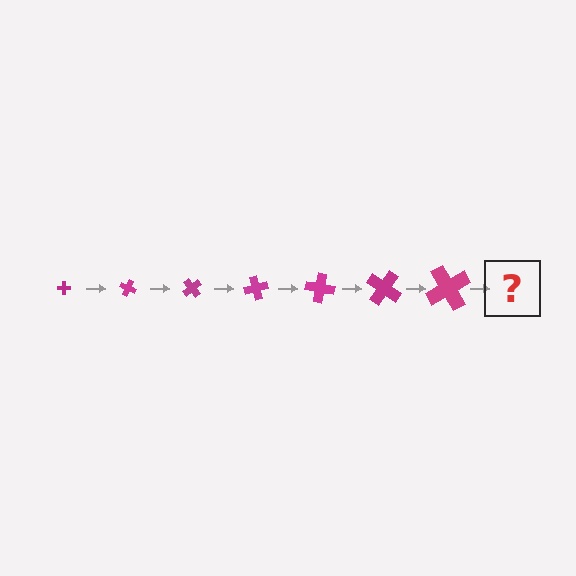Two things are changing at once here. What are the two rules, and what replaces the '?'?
The two rules are that the cross grows larger each step and it rotates 25 degrees each step. The '?' should be a cross, larger than the previous one and rotated 175 degrees from the start.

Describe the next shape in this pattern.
It should be a cross, larger than the previous one and rotated 175 degrees from the start.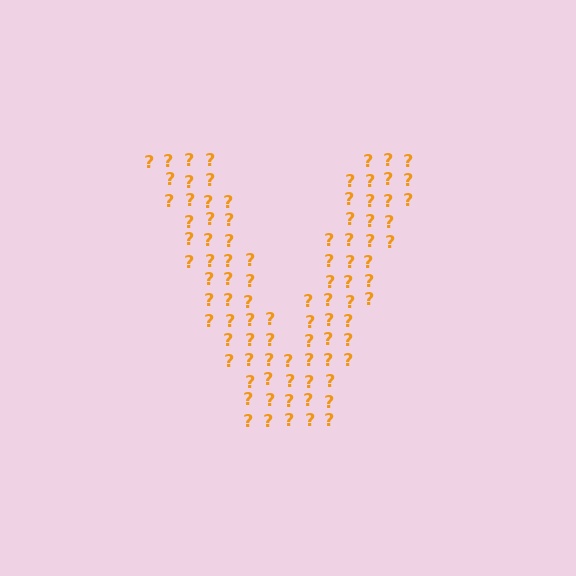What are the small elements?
The small elements are question marks.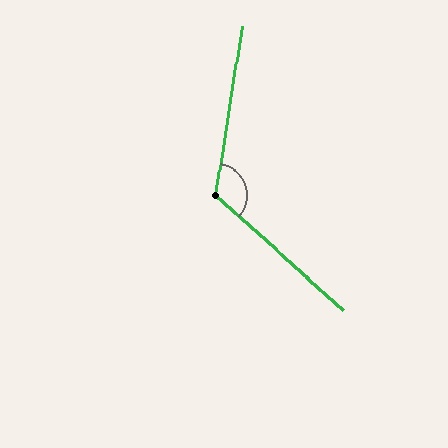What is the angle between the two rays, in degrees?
Approximately 123 degrees.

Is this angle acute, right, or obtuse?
It is obtuse.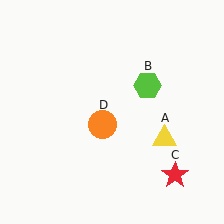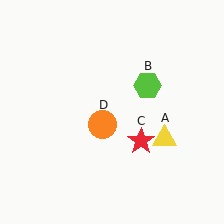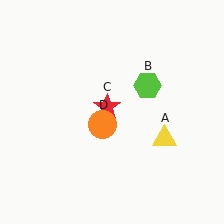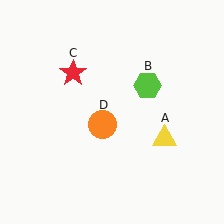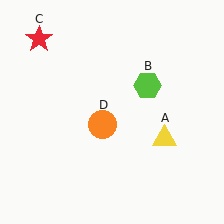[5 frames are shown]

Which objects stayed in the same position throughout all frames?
Yellow triangle (object A) and lime hexagon (object B) and orange circle (object D) remained stationary.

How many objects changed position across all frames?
1 object changed position: red star (object C).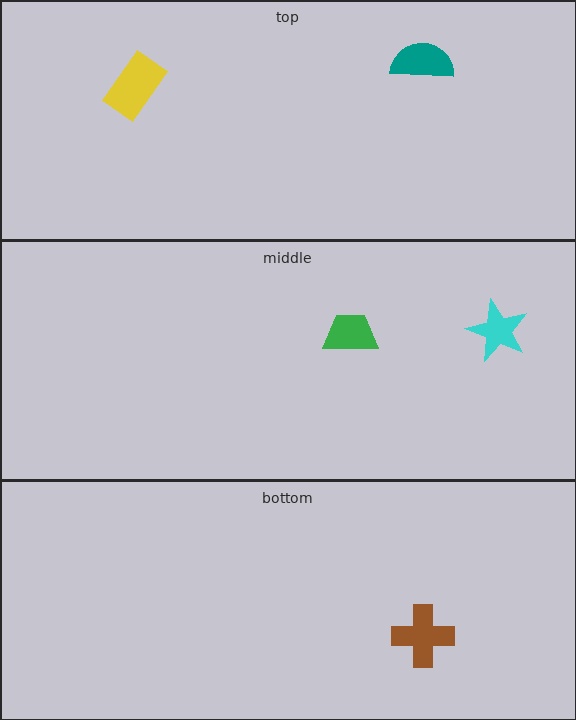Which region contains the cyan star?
The middle region.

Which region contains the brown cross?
The bottom region.